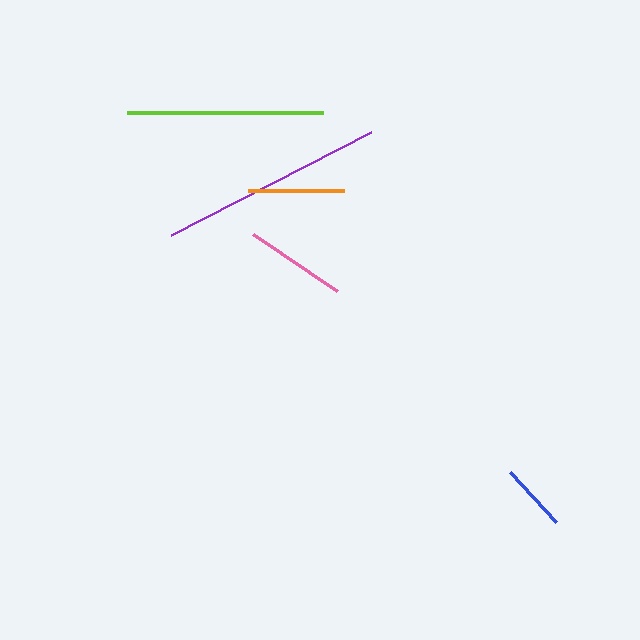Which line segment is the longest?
The purple line is the longest at approximately 224 pixels.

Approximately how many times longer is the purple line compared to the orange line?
The purple line is approximately 2.3 times the length of the orange line.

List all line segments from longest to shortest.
From longest to shortest: purple, lime, pink, orange, blue.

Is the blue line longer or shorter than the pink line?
The pink line is longer than the blue line.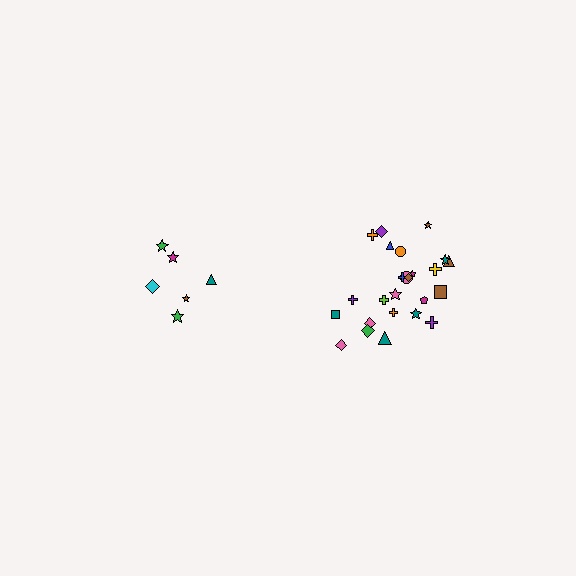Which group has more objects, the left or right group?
The right group.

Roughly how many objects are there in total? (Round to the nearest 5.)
Roughly 30 objects in total.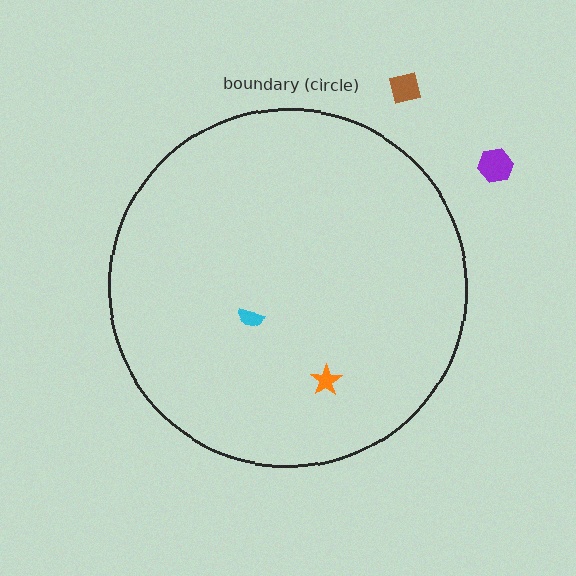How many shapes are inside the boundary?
2 inside, 2 outside.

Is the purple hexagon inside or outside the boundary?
Outside.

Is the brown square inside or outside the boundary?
Outside.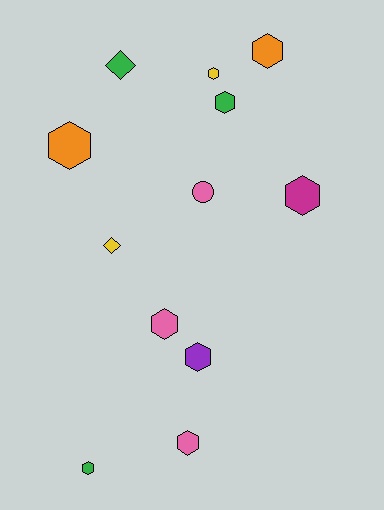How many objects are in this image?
There are 12 objects.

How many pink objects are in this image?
There are 3 pink objects.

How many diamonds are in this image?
There are 2 diamonds.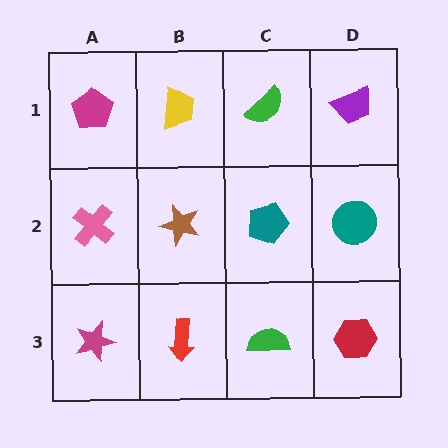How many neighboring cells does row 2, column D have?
3.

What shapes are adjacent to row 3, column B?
A brown star (row 2, column B), a magenta star (row 3, column A), a green semicircle (row 3, column C).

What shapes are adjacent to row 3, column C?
A teal pentagon (row 2, column C), a red arrow (row 3, column B), a red hexagon (row 3, column D).